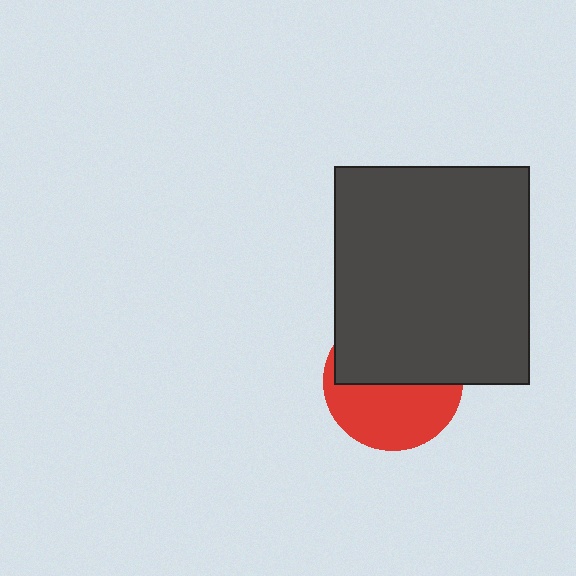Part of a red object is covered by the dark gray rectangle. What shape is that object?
It is a circle.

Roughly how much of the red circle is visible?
About half of it is visible (roughly 48%).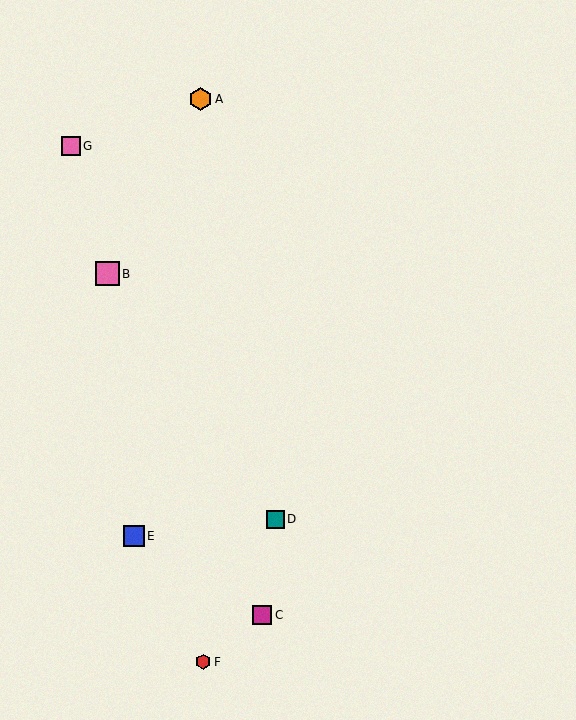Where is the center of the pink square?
The center of the pink square is at (71, 146).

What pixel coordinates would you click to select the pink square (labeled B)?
Click at (107, 274) to select the pink square B.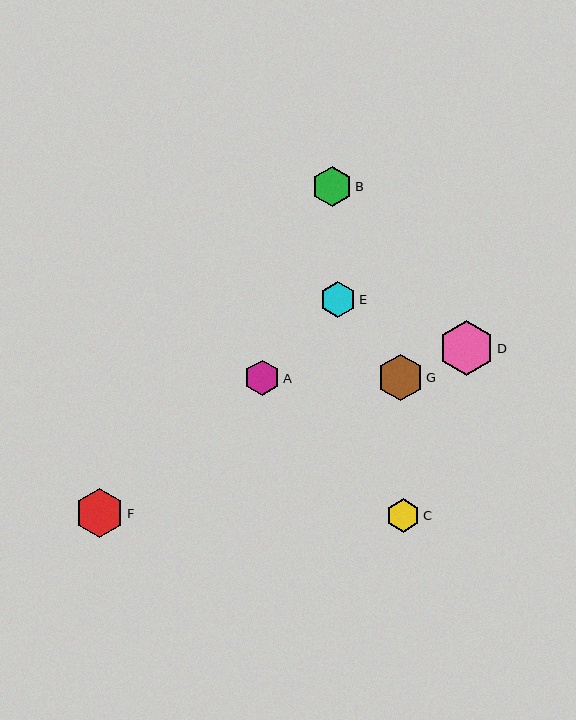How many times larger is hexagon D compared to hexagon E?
Hexagon D is approximately 1.5 times the size of hexagon E.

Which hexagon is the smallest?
Hexagon C is the smallest with a size of approximately 33 pixels.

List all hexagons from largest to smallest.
From largest to smallest: D, F, G, B, E, A, C.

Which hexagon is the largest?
Hexagon D is the largest with a size of approximately 55 pixels.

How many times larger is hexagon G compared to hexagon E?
Hexagon G is approximately 1.3 times the size of hexagon E.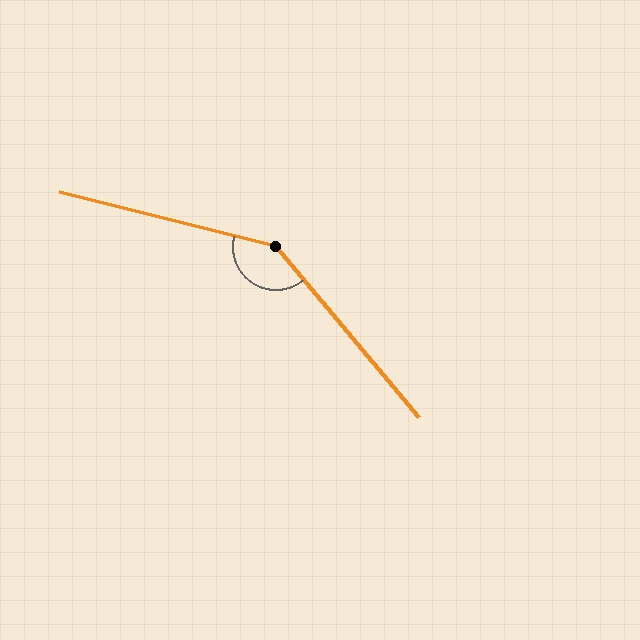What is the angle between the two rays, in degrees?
Approximately 144 degrees.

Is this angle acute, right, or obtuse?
It is obtuse.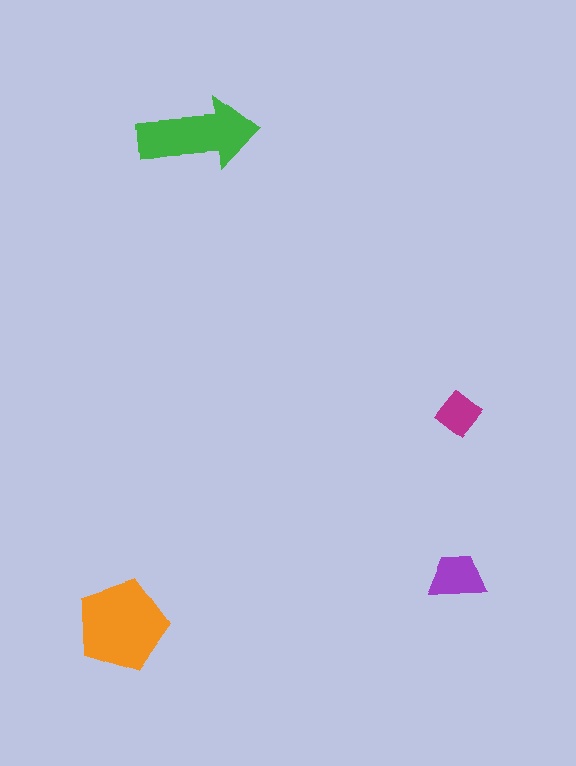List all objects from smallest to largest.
The magenta diamond, the purple trapezoid, the green arrow, the orange pentagon.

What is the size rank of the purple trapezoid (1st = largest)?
3rd.